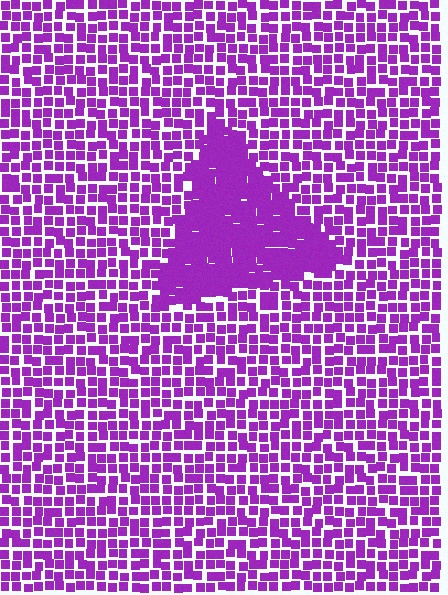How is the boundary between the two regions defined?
The boundary is defined by a change in element density (approximately 1.8x ratio). All elements are the same color, size, and shape.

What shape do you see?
I see a triangle.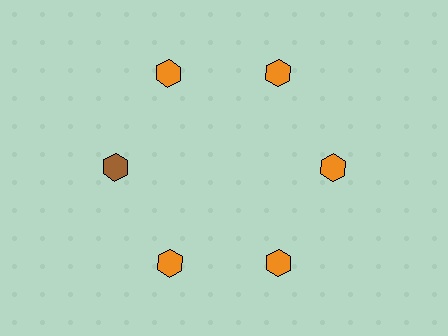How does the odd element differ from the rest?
It has a different color: brown instead of orange.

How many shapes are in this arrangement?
There are 6 shapes arranged in a ring pattern.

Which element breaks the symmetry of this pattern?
The brown hexagon at roughly the 9 o'clock position breaks the symmetry. All other shapes are orange hexagons.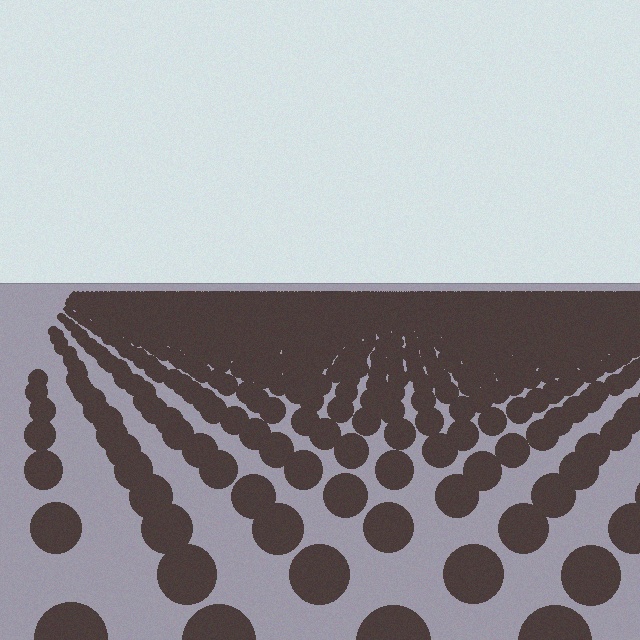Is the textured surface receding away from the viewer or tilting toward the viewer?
The surface is receding away from the viewer. Texture elements get smaller and denser toward the top.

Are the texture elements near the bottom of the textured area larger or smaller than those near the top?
Larger. Near the bottom, elements are closer to the viewer and appear at a bigger on-screen size.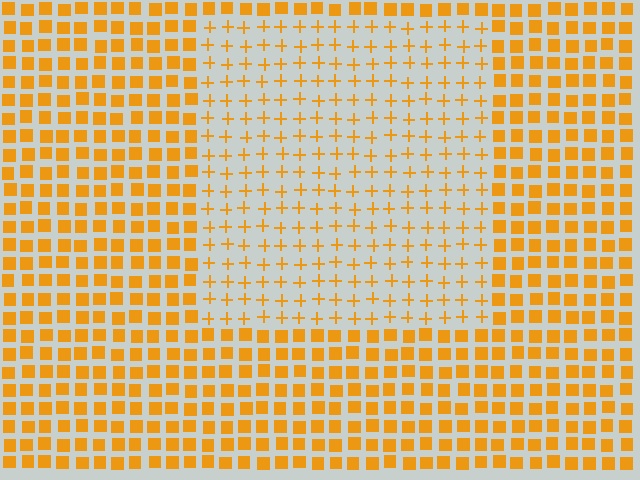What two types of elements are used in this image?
The image uses plus signs inside the rectangle region and squares outside it.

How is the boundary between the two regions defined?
The boundary is defined by a change in element shape: plus signs inside vs. squares outside. All elements share the same color and spacing.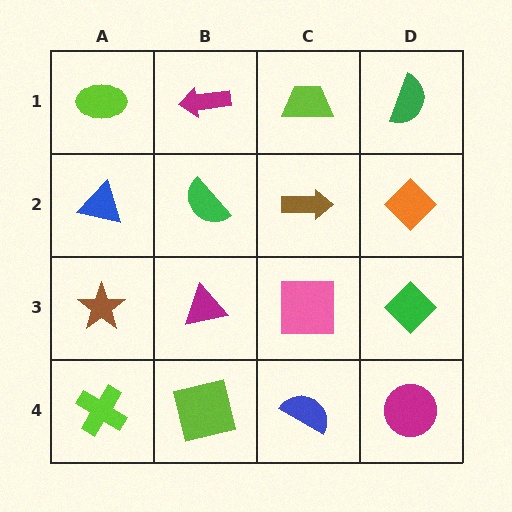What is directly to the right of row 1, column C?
A green semicircle.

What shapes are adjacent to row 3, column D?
An orange diamond (row 2, column D), a magenta circle (row 4, column D), a pink square (row 3, column C).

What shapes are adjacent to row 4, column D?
A green diamond (row 3, column D), a blue semicircle (row 4, column C).